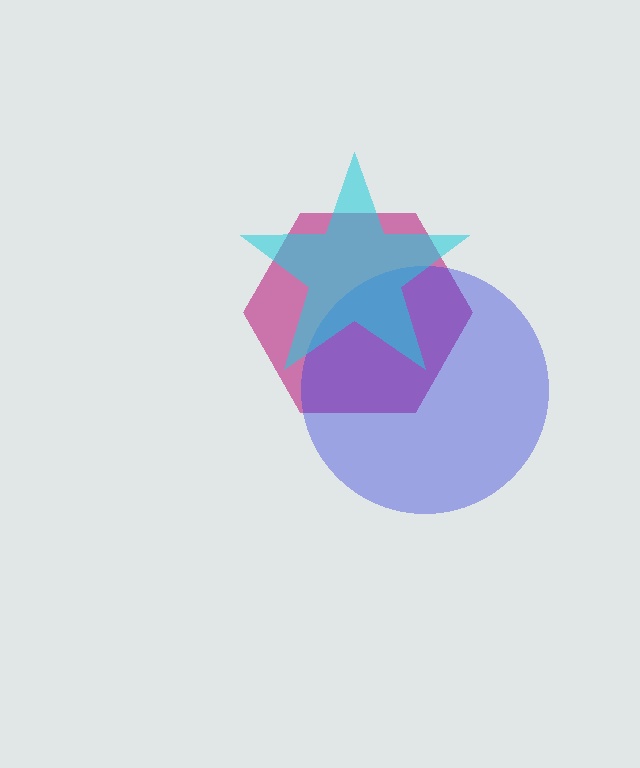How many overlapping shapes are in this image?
There are 3 overlapping shapes in the image.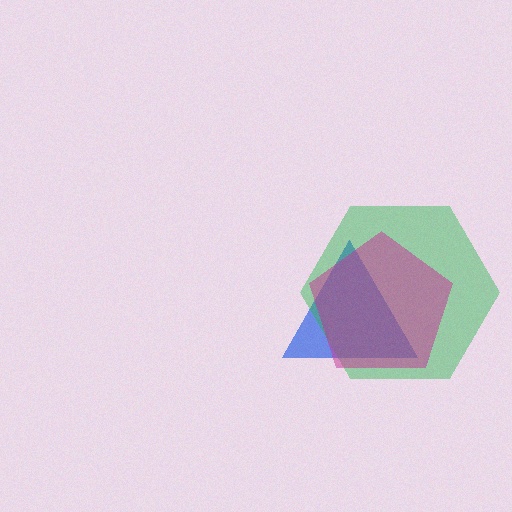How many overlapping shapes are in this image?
There are 3 overlapping shapes in the image.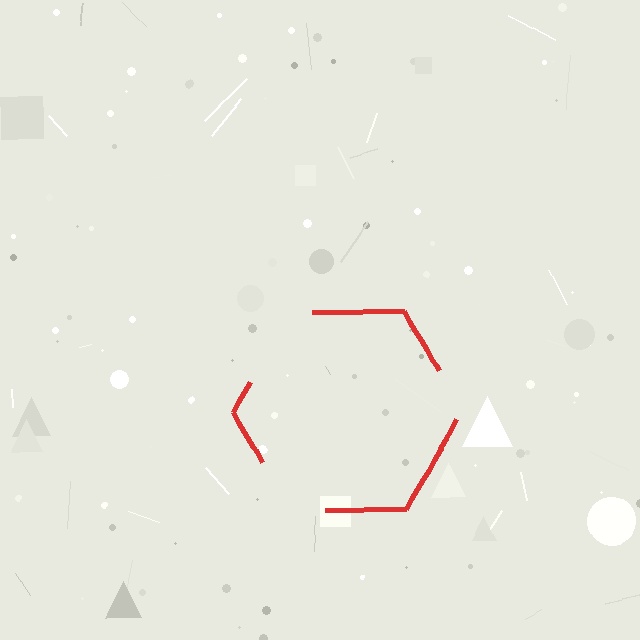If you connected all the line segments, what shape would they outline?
They would outline a hexagon.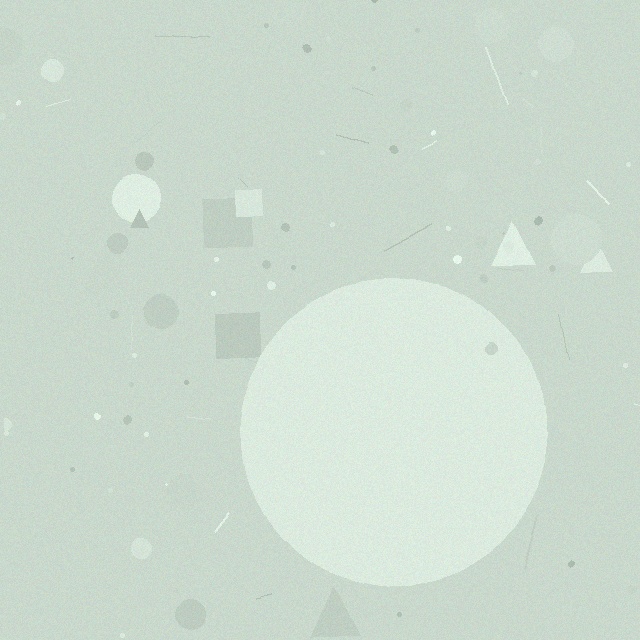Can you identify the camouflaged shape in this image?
The camouflaged shape is a circle.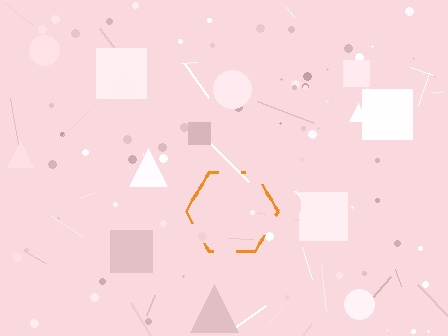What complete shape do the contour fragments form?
The contour fragments form a hexagon.